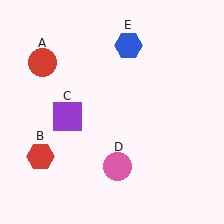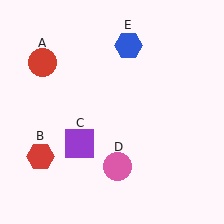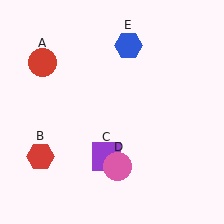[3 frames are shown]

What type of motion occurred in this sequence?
The purple square (object C) rotated counterclockwise around the center of the scene.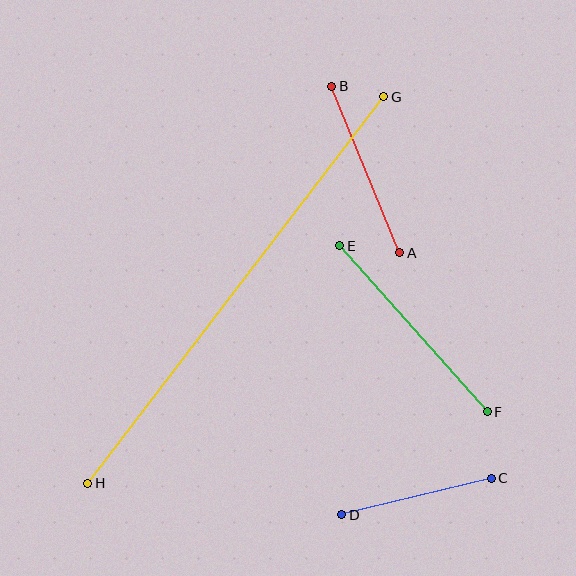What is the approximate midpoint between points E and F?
The midpoint is at approximately (413, 329) pixels.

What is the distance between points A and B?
The distance is approximately 180 pixels.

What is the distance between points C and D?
The distance is approximately 154 pixels.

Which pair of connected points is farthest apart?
Points G and H are farthest apart.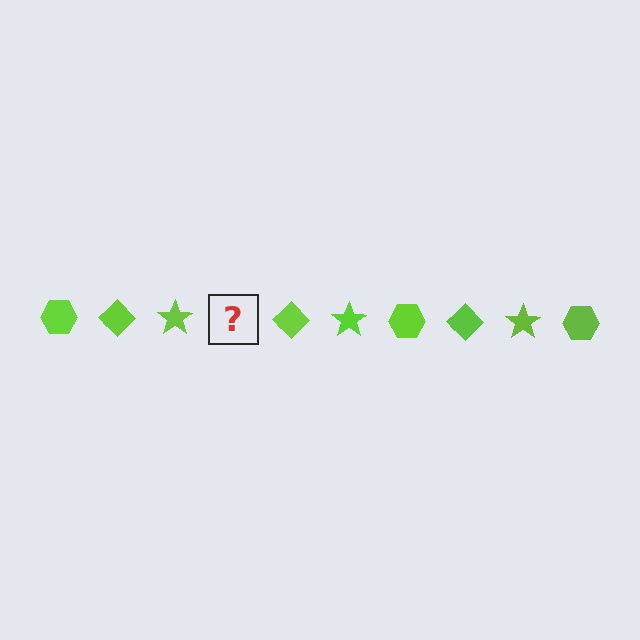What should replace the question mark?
The question mark should be replaced with a lime hexagon.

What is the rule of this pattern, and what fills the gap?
The rule is that the pattern cycles through hexagon, diamond, star shapes in lime. The gap should be filled with a lime hexagon.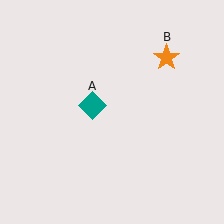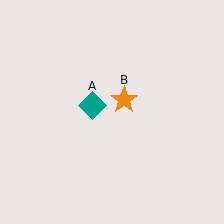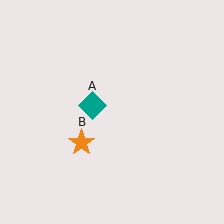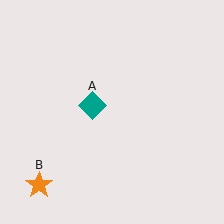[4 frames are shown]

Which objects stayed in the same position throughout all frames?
Teal diamond (object A) remained stationary.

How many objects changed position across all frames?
1 object changed position: orange star (object B).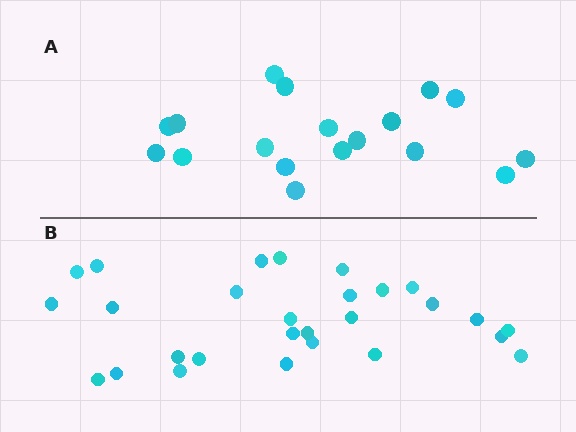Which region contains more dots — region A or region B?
Region B (the bottom region) has more dots.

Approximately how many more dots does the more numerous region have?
Region B has roughly 10 or so more dots than region A.